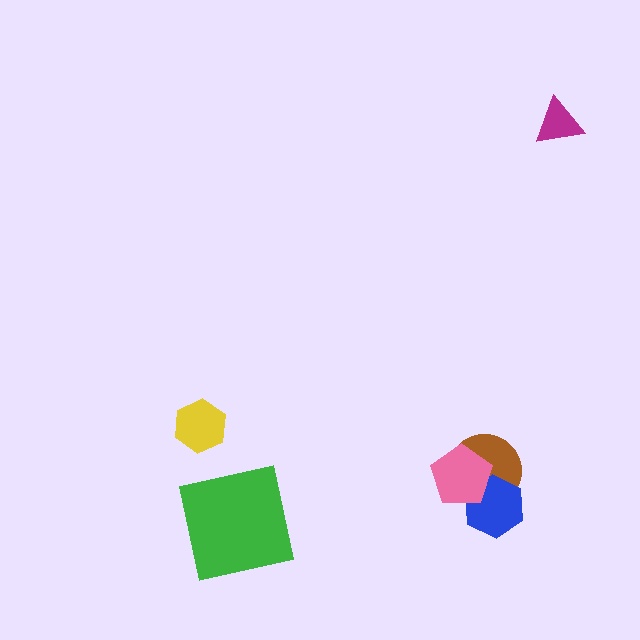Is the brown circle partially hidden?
Yes, it is partially covered by another shape.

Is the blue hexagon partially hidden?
Yes, it is partially covered by another shape.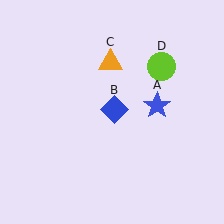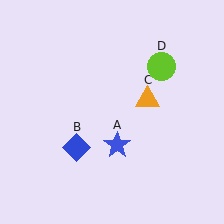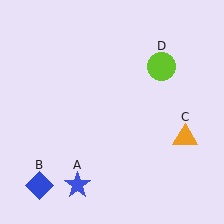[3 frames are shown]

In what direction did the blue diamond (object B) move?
The blue diamond (object B) moved down and to the left.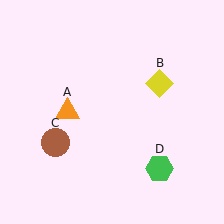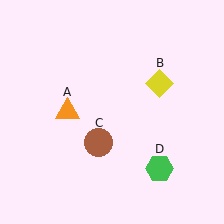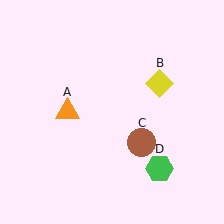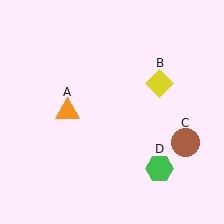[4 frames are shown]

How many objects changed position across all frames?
1 object changed position: brown circle (object C).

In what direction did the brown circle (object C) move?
The brown circle (object C) moved right.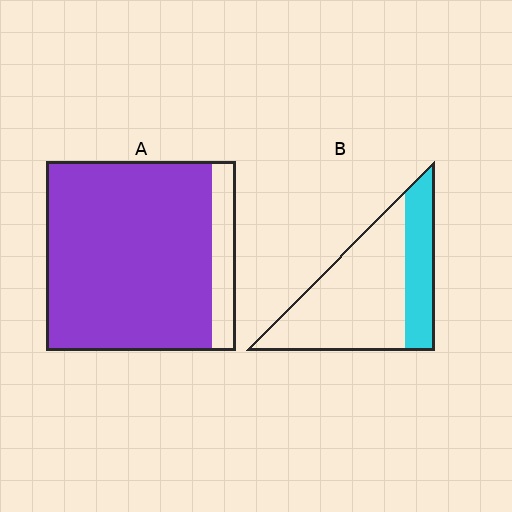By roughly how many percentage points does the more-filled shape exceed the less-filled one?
By roughly 60 percentage points (A over B).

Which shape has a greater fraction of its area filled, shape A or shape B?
Shape A.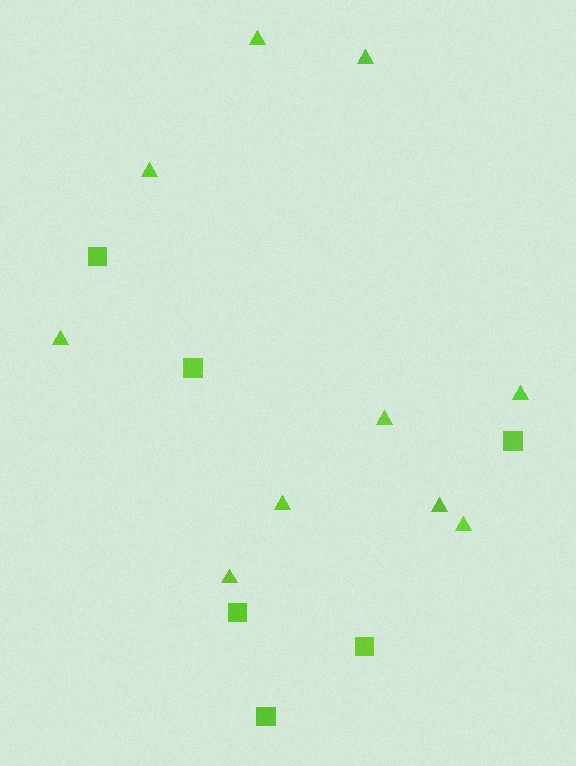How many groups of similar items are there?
There are 2 groups: one group of triangles (10) and one group of squares (6).